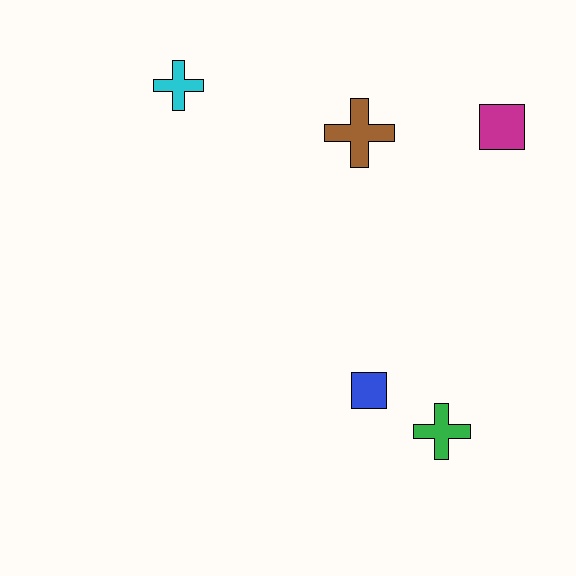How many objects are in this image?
There are 5 objects.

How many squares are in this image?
There are 2 squares.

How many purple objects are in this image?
There are no purple objects.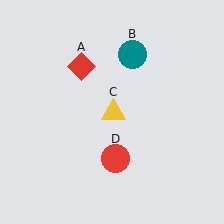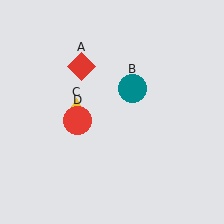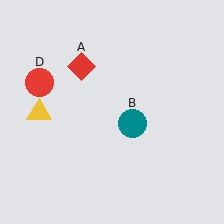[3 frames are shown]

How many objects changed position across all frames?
3 objects changed position: teal circle (object B), yellow triangle (object C), red circle (object D).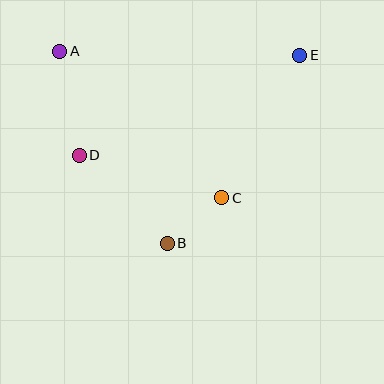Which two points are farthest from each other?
Points D and E are farthest from each other.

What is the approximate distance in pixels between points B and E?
The distance between B and E is approximately 230 pixels.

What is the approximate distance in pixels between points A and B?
The distance between A and B is approximately 220 pixels.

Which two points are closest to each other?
Points B and C are closest to each other.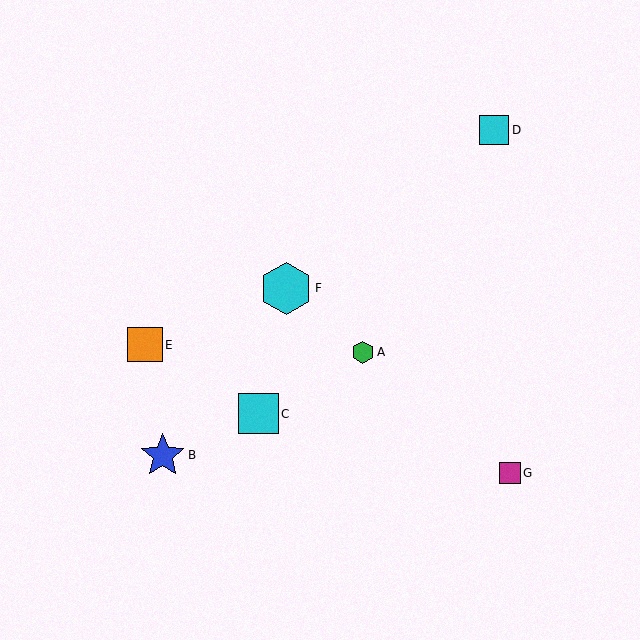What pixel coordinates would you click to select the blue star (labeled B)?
Click at (163, 455) to select the blue star B.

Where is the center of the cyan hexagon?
The center of the cyan hexagon is at (286, 288).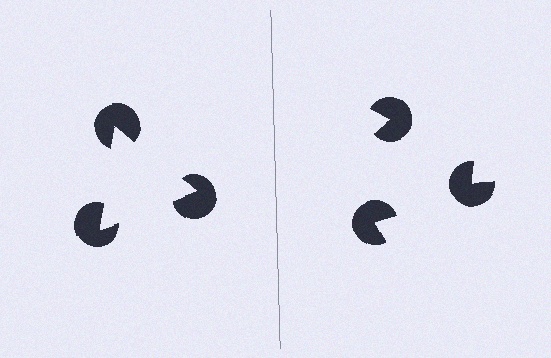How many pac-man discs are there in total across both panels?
6 — 3 on each side.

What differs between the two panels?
The pac-man discs are positioned identically on both sides; only the wedge orientations differ. On the left they align to a triangle; on the right they are misaligned.